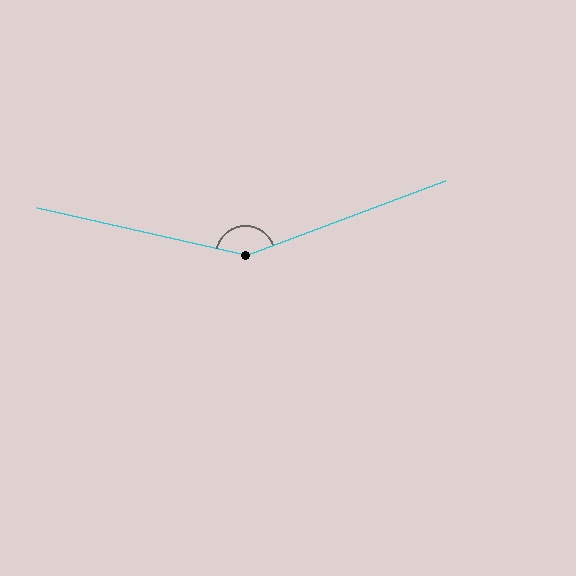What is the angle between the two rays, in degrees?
Approximately 146 degrees.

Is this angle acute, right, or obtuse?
It is obtuse.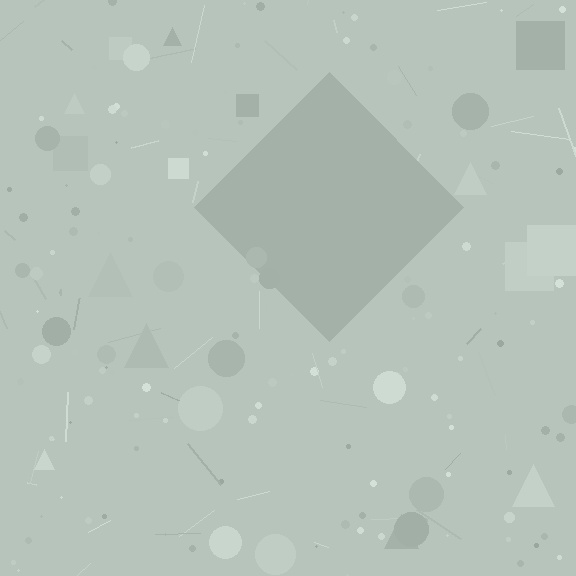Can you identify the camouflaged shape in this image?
The camouflaged shape is a diamond.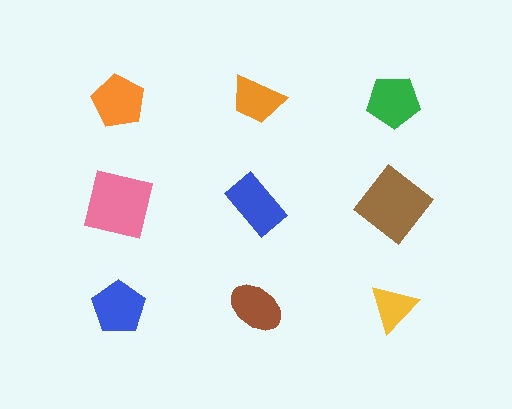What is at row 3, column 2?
A brown ellipse.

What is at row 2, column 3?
A brown diamond.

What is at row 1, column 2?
An orange trapezoid.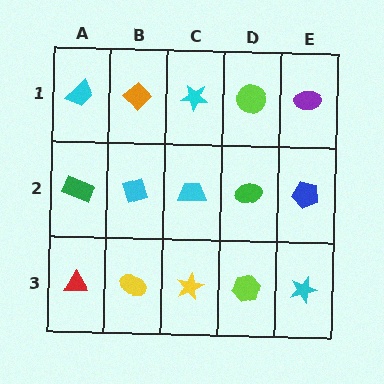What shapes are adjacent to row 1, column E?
A blue pentagon (row 2, column E), a lime circle (row 1, column D).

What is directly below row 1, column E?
A blue pentagon.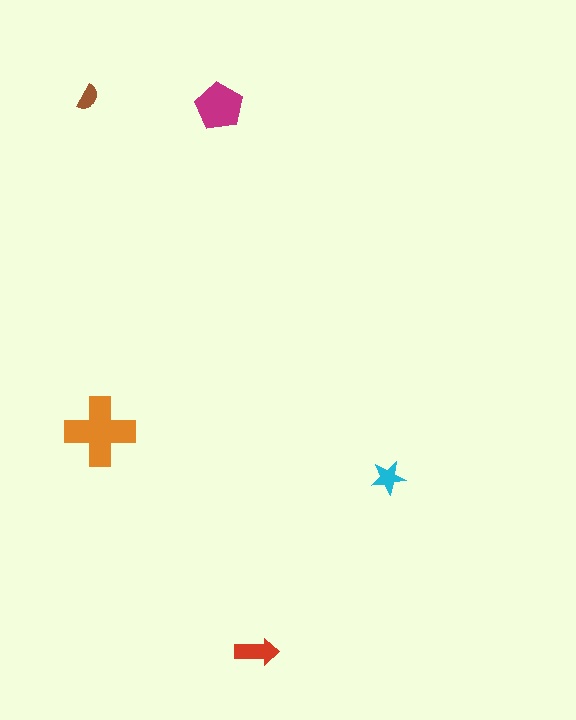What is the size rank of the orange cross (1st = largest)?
1st.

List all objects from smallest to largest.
The brown semicircle, the cyan star, the red arrow, the magenta pentagon, the orange cross.